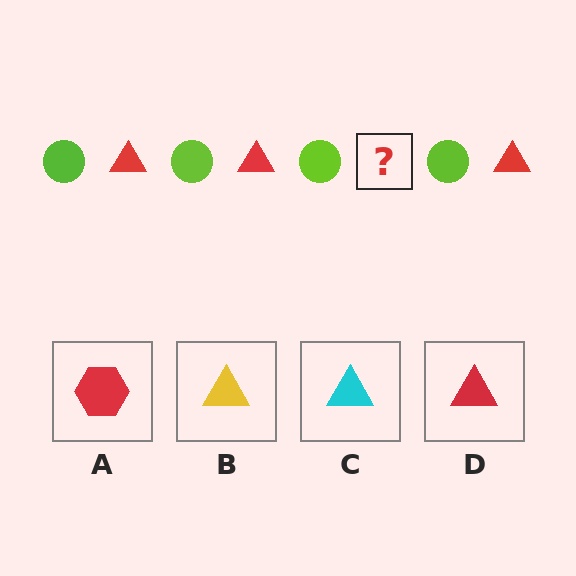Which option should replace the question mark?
Option D.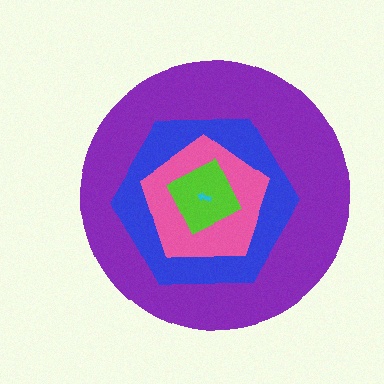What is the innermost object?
The cyan arrow.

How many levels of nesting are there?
5.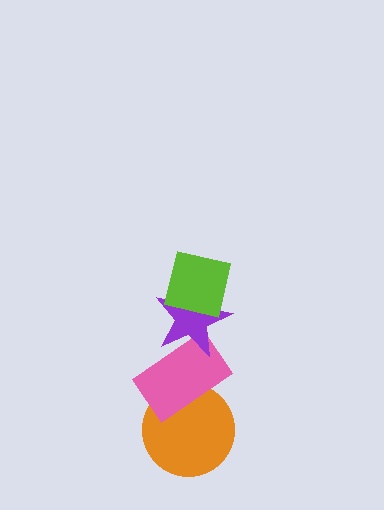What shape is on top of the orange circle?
The pink rectangle is on top of the orange circle.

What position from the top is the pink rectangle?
The pink rectangle is 3rd from the top.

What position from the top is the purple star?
The purple star is 2nd from the top.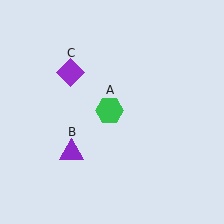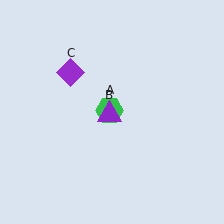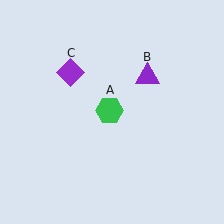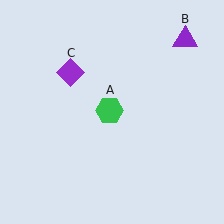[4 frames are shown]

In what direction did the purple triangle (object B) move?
The purple triangle (object B) moved up and to the right.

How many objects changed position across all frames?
1 object changed position: purple triangle (object B).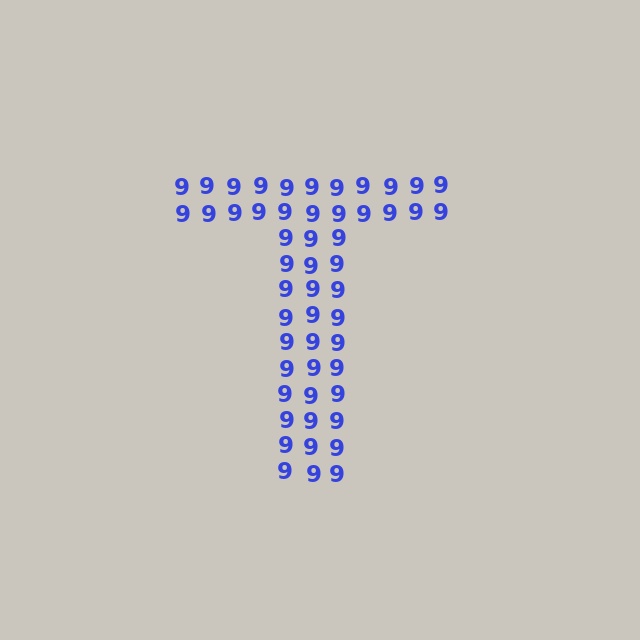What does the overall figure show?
The overall figure shows the letter T.